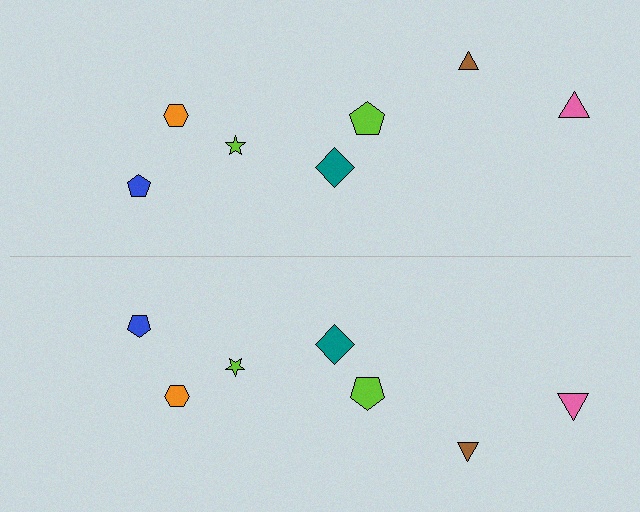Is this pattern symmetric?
Yes, this pattern has bilateral (reflection) symmetry.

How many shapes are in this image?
There are 14 shapes in this image.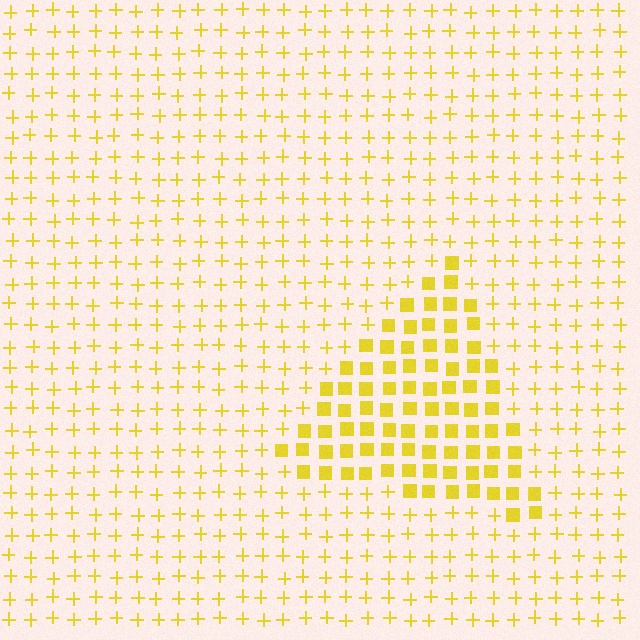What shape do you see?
I see a triangle.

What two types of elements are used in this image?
The image uses squares inside the triangle region and plus signs outside it.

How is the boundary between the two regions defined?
The boundary is defined by a change in element shape: squares inside vs. plus signs outside. All elements share the same color and spacing.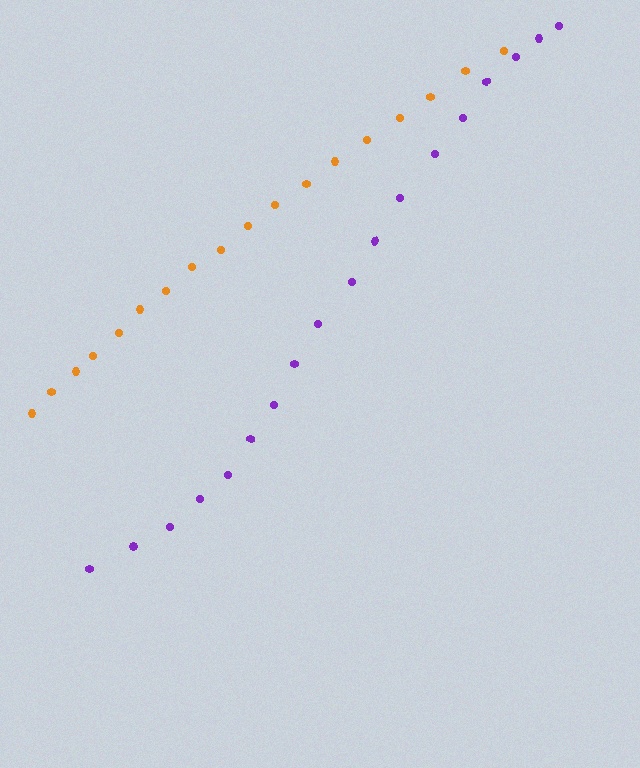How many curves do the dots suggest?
There are 2 distinct paths.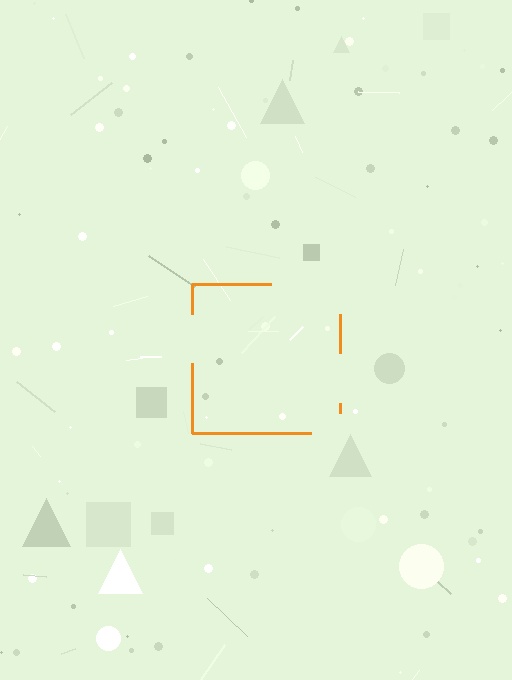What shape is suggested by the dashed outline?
The dashed outline suggests a square.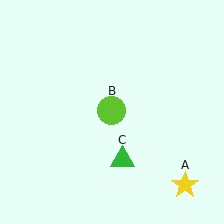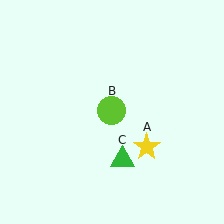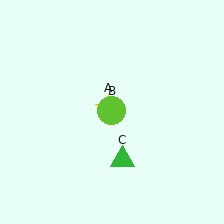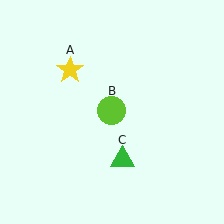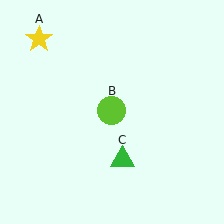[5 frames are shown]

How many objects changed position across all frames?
1 object changed position: yellow star (object A).